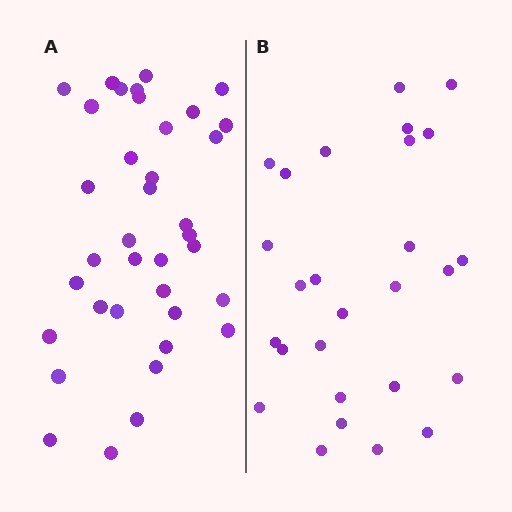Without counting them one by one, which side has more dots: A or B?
Region A (the left region) has more dots.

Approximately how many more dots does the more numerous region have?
Region A has roughly 10 or so more dots than region B.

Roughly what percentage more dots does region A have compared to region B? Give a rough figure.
About 35% more.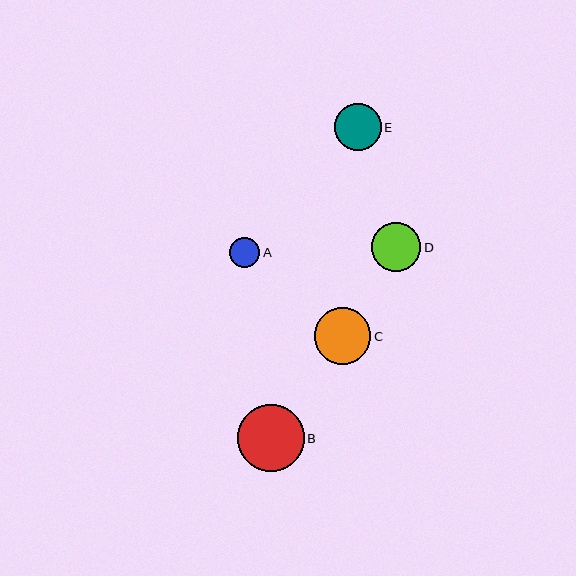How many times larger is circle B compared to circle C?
Circle B is approximately 1.2 times the size of circle C.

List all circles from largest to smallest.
From largest to smallest: B, C, D, E, A.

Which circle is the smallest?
Circle A is the smallest with a size of approximately 31 pixels.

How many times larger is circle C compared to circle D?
Circle C is approximately 1.1 times the size of circle D.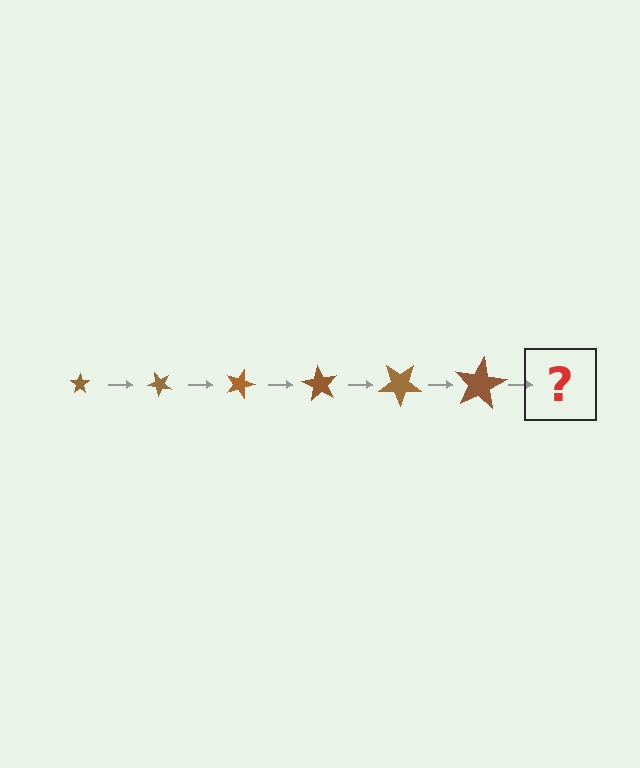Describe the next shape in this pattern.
It should be a star, larger than the previous one and rotated 270 degrees from the start.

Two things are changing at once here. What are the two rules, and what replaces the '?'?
The two rules are that the star grows larger each step and it rotates 45 degrees each step. The '?' should be a star, larger than the previous one and rotated 270 degrees from the start.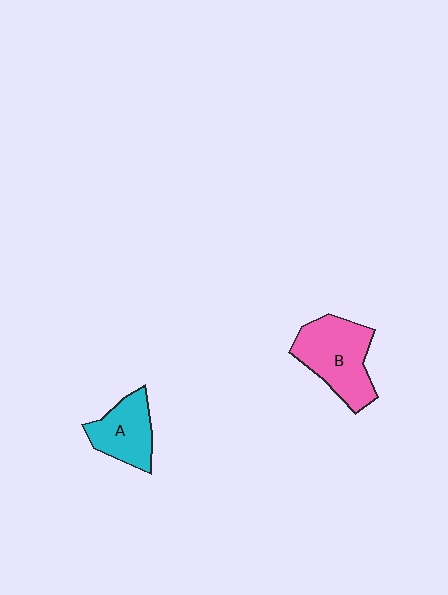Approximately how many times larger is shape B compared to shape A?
Approximately 1.4 times.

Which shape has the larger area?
Shape B (pink).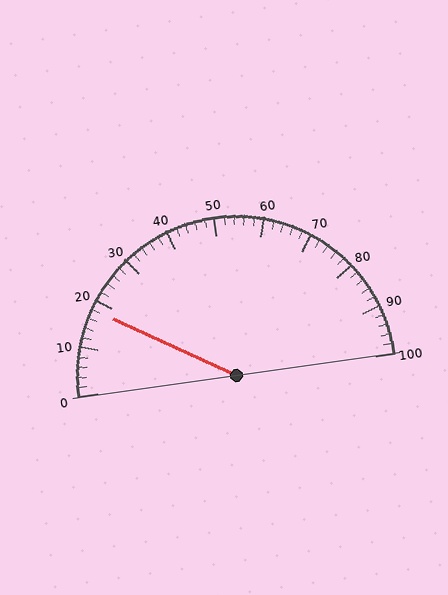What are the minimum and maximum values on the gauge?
The gauge ranges from 0 to 100.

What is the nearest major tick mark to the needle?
The nearest major tick mark is 20.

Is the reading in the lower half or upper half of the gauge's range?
The reading is in the lower half of the range (0 to 100).